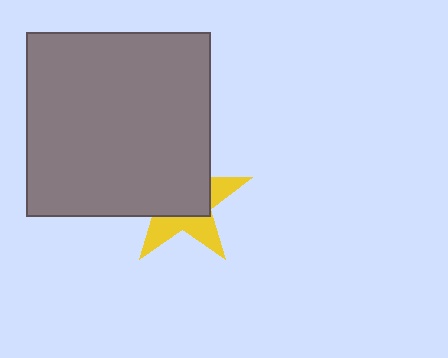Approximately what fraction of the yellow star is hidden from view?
Roughly 61% of the yellow star is hidden behind the gray square.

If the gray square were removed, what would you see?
You would see the complete yellow star.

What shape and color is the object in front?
The object in front is a gray square.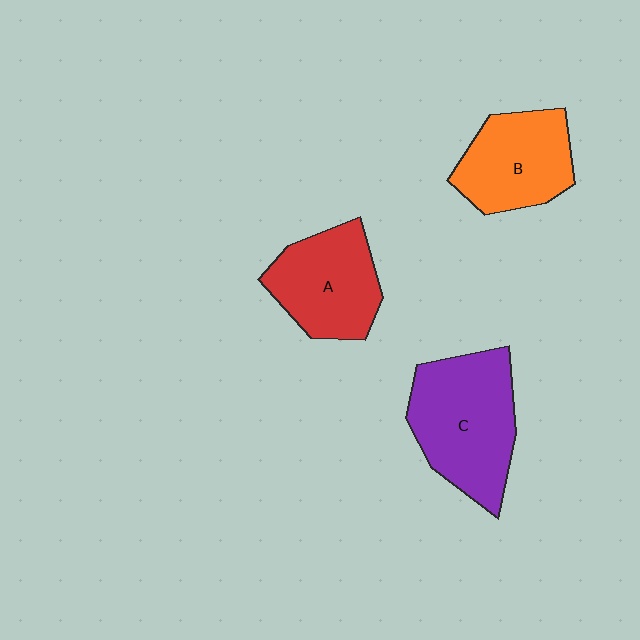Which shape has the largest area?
Shape C (purple).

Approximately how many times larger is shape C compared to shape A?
Approximately 1.3 times.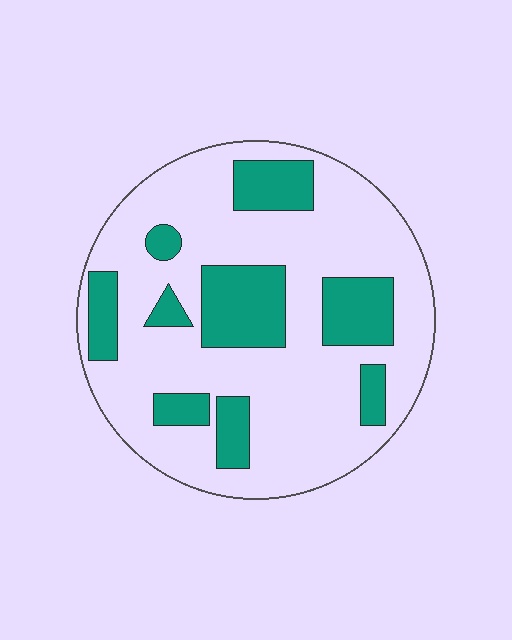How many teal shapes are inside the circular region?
9.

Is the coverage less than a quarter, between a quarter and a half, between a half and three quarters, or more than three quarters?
Between a quarter and a half.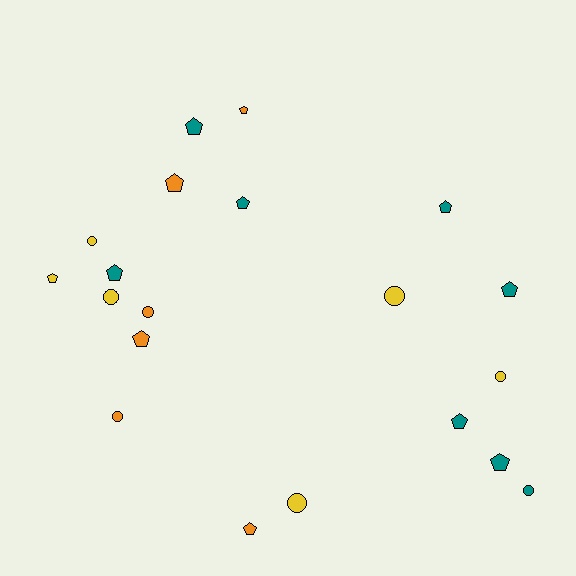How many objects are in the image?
There are 20 objects.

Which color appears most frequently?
Teal, with 8 objects.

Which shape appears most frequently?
Pentagon, with 12 objects.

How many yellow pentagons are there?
There is 1 yellow pentagon.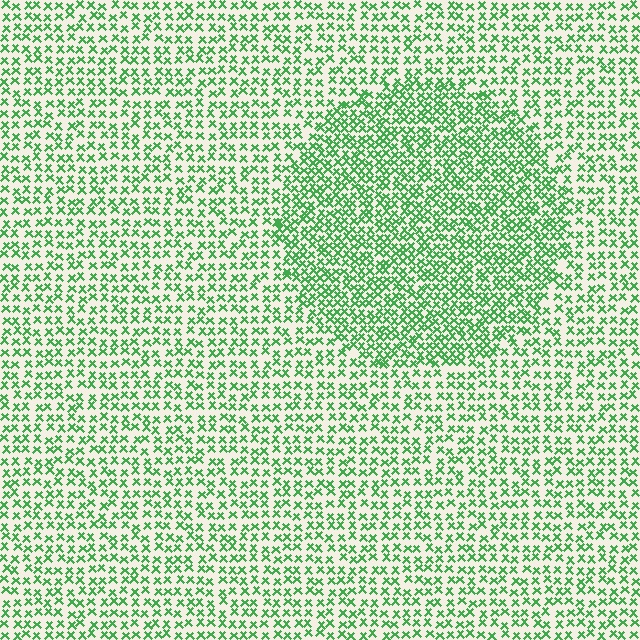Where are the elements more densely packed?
The elements are more densely packed inside the circle boundary.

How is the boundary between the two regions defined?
The boundary is defined by a change in element density (approximately 1.7x ratio). All elements are the same color, size, and shape.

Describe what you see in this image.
The image contains small green elements arranged at two different densities. A circle-shaped region is visible where the elements are more densely packed than the surrounding area.